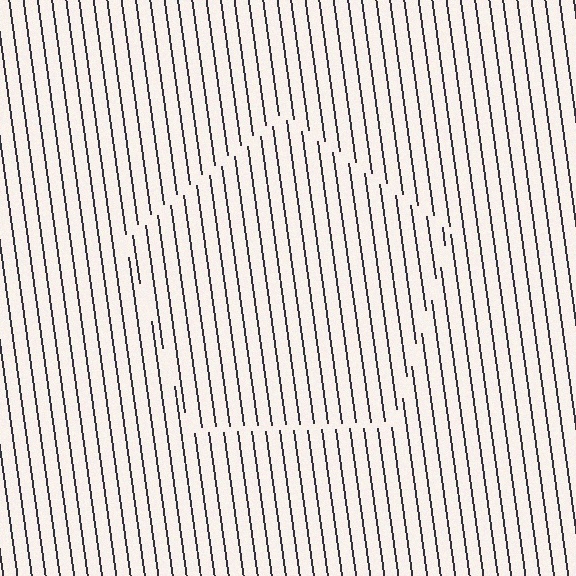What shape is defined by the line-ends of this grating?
An illusory pentagon. The interior of the shape contains the same grating, shifted by half a period — the contour is defined by the phase discontinuity where line-ends from the inner and outer gratings abut.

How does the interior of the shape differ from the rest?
The interior of the shape contains the same grating, shifted by half a period — the contour is defined by the phase discontinuity where line-ends from the inner and outer gratings abut.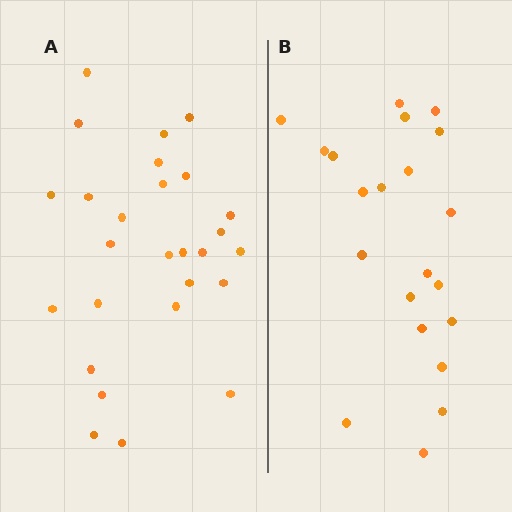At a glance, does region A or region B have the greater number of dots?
Region A (the left region) has more dots.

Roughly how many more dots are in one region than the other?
Region A has about 6 more dots than region B.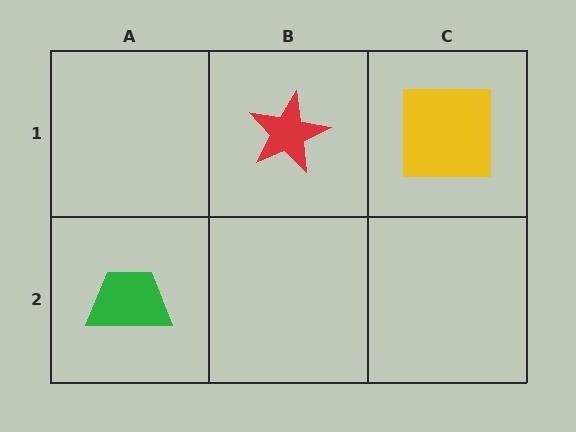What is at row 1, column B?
A red star.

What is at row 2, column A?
A green trapezoid.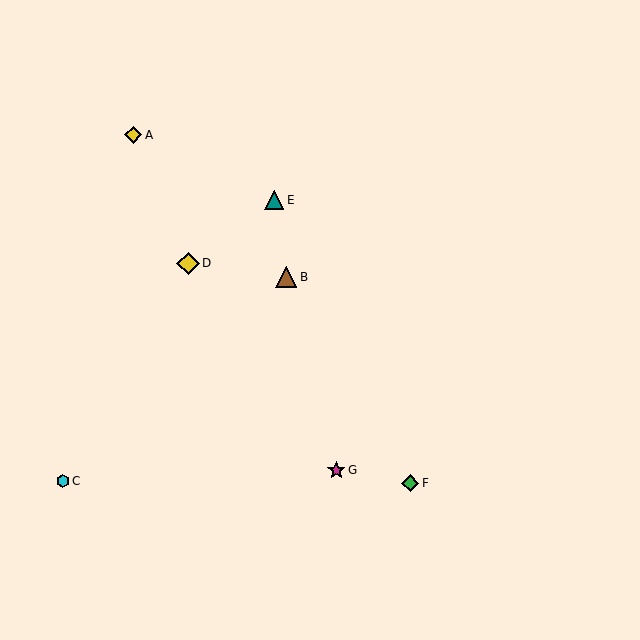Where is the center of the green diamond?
The center of the green diamond is at (410, 483).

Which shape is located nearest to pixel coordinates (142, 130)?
The yellow diamond (labeled A) at (133, 135) is nearest to that location.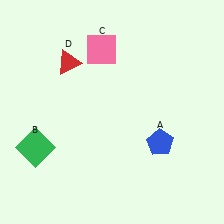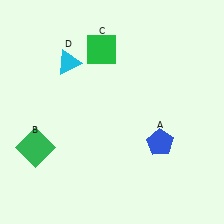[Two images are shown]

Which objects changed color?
C changed from pink to green. D changed from red to cyan.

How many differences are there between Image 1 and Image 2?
There are 2 differences between the two images.